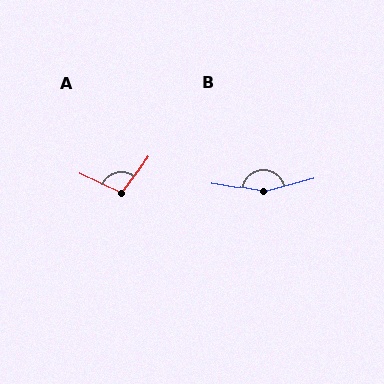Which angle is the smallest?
A, at approximately 102 degrees.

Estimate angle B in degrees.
Approximately 156 degrees.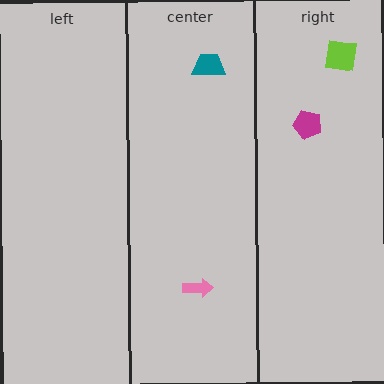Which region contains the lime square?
The right region.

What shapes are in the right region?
The lime square, the magenta pentagon.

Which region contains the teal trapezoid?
The center region.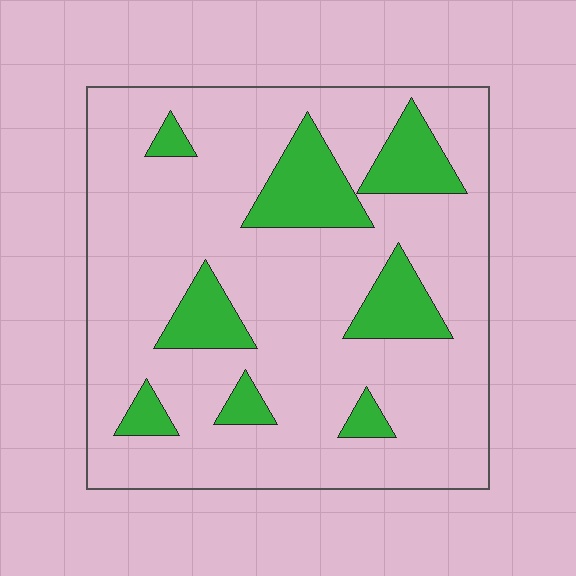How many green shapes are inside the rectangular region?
8.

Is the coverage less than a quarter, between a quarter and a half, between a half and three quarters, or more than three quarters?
Less than a quarter.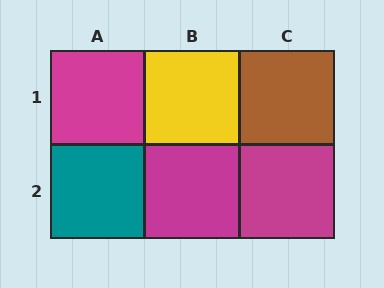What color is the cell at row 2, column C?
Magenta.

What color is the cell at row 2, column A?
Teal.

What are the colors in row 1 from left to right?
Magenta, yellow, brown.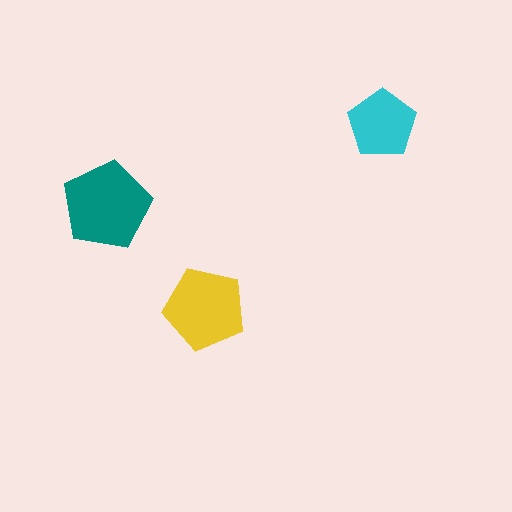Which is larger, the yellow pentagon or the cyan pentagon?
The yellow one.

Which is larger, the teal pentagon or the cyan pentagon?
The teal one.